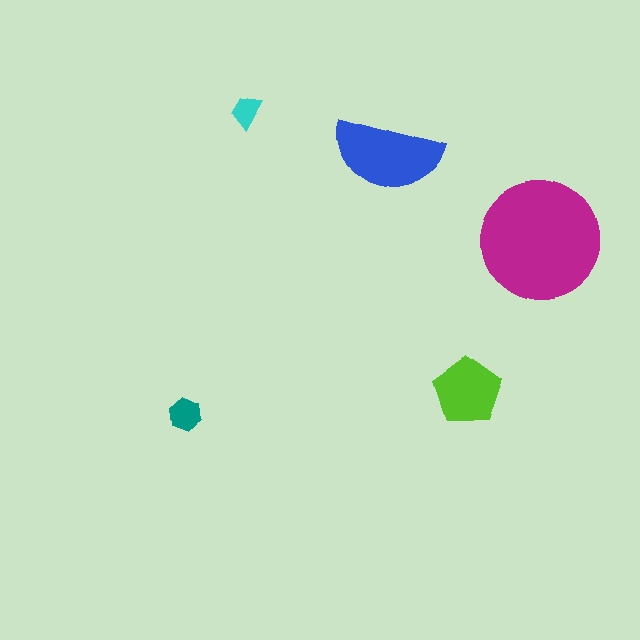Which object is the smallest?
The cyan trapezoid.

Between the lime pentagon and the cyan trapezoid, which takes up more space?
The lime pentagon.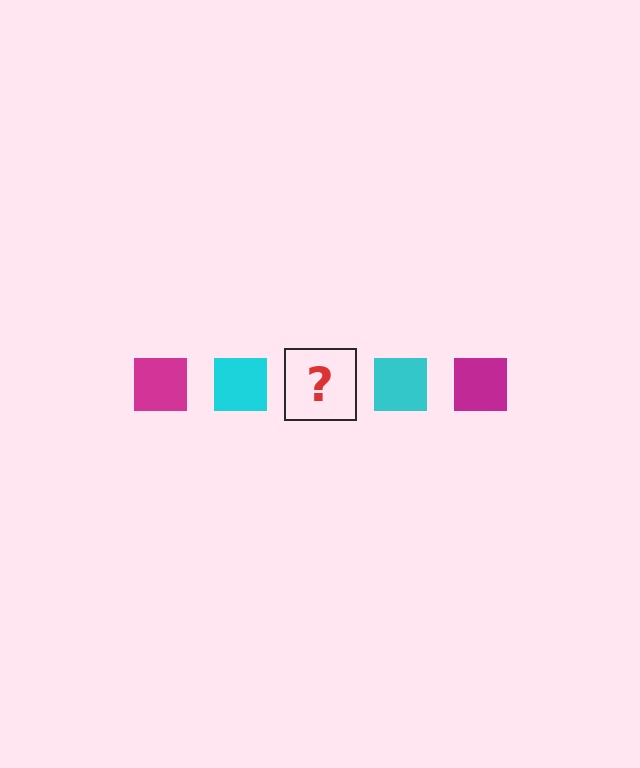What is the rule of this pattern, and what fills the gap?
The rule is that the pattern cycles through magenta, cyan squares. The gap should be filled with a magenta square.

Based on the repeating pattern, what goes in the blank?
The blank should be a magenta square.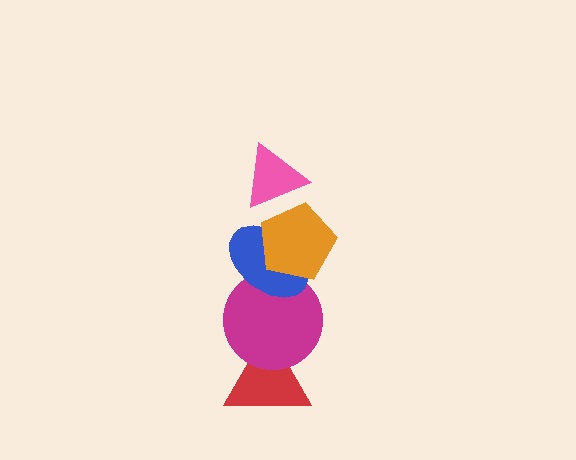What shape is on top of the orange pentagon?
The pink triangle is on top of the orange pentagon.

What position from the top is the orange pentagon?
The orange pentagon is 2nd from the top.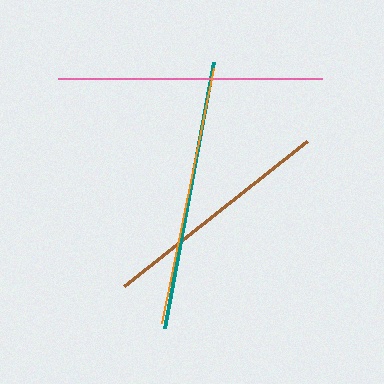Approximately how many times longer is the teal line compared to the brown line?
The teal line is approximately 1.2 times the length of the brown line.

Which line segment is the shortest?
The brown line is the shortest at approximately 234 pixels.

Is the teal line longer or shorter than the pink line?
The teal line is longer than the pink line.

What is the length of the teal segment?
The teal segment is approximately 270 pixels long.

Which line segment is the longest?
The teal line is the longest at approximately 270 pixels.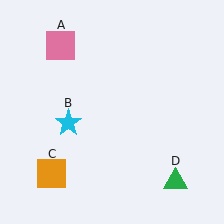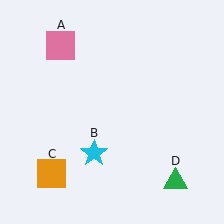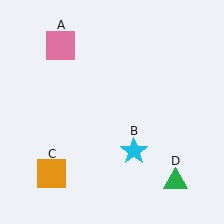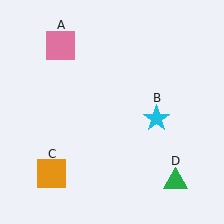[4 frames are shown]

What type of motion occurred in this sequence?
The cyan star (object B) rotated counterclockwise around the center of the scene.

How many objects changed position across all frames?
1 object changed position: cyan star (object B).